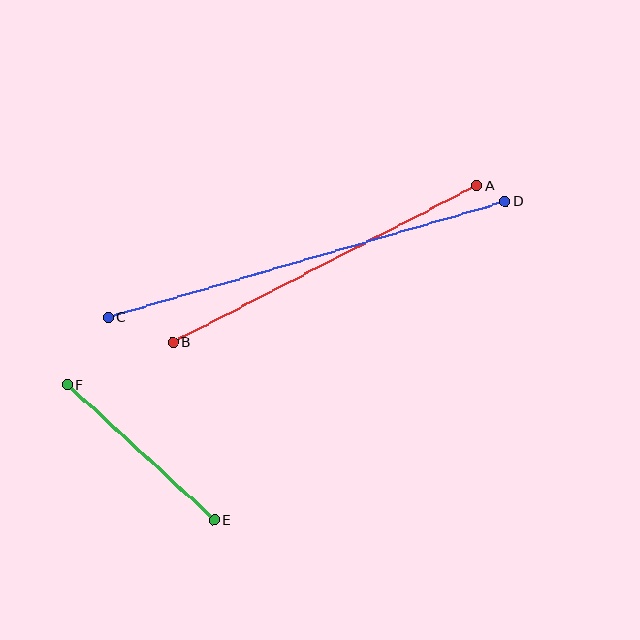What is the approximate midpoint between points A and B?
The midpoint is at approximately (325, 264) pixels.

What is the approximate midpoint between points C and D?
The midpoint is at approximately (307, 260) pixels.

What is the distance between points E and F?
The distance is approximately 200 pixels.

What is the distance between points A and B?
The distance is approximately 342 pixels.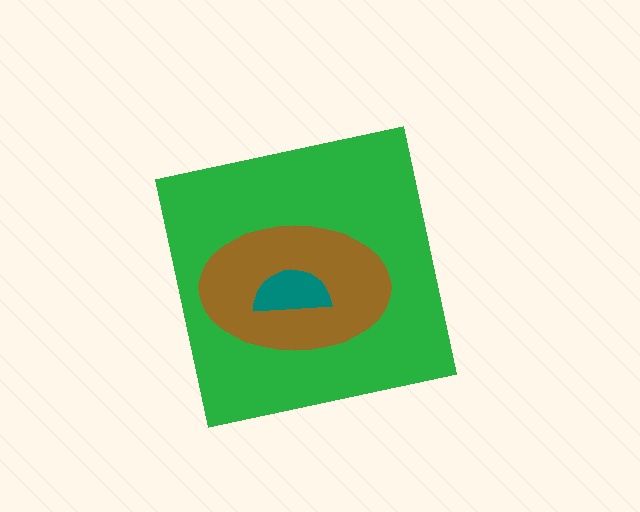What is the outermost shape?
The green square.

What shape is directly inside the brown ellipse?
The teal semicircle.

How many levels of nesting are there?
3.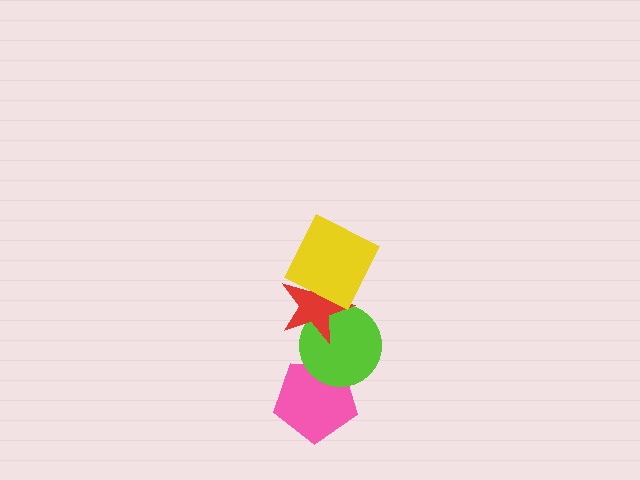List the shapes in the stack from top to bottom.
From top to bottom: the yellow square, the red star, the lime circle, the pink pentagon.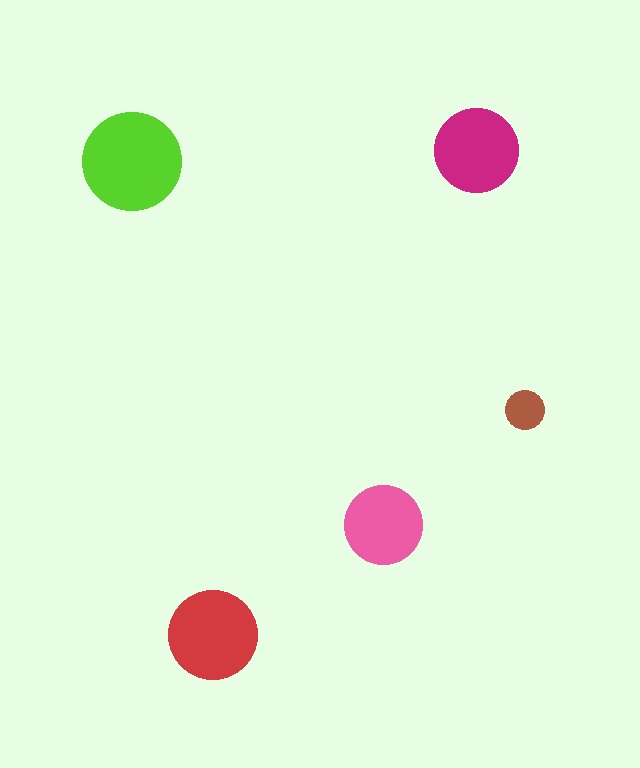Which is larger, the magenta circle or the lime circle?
The lime one.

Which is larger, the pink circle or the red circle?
The red one.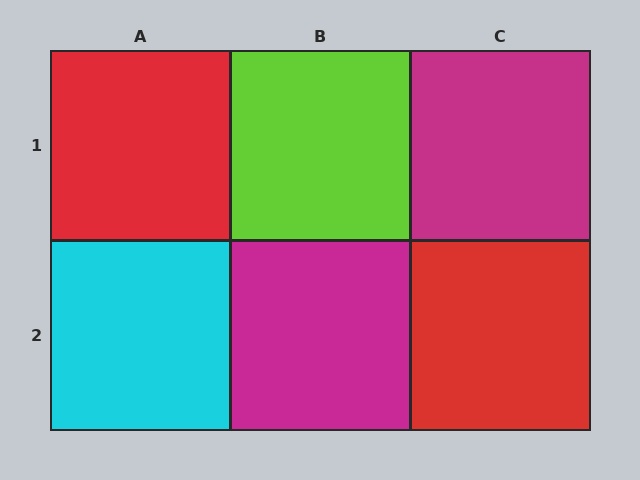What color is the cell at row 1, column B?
Lime.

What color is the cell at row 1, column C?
Magenta.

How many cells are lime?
1 cell is lime.